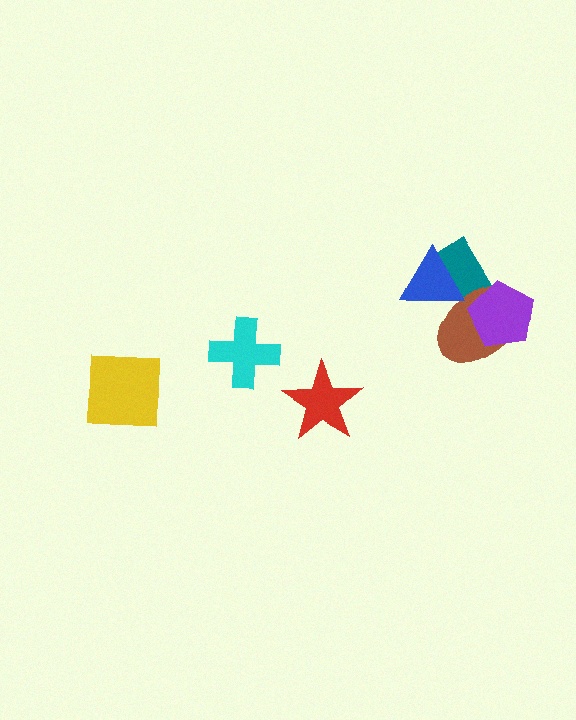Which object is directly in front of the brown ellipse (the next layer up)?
The blue triangle is directly in front of the brown ellipse.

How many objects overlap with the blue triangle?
2 objects overlap with the blue triangle.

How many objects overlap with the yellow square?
0 objects overlap with the yellow square.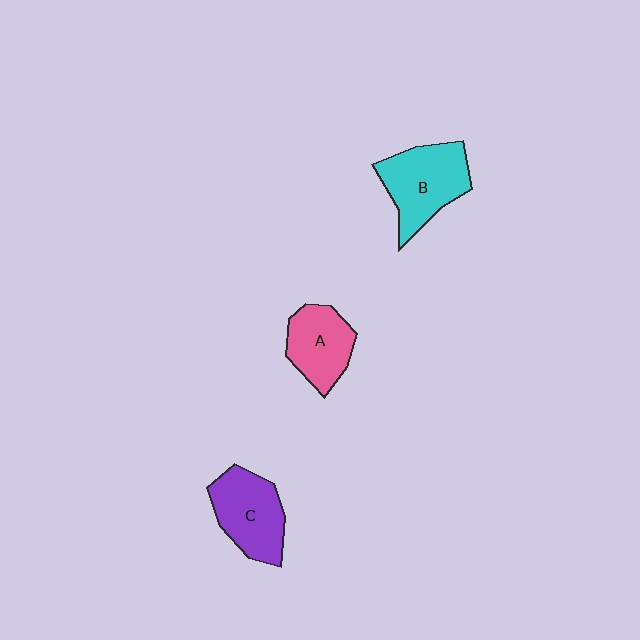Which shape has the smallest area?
Shape A (pink).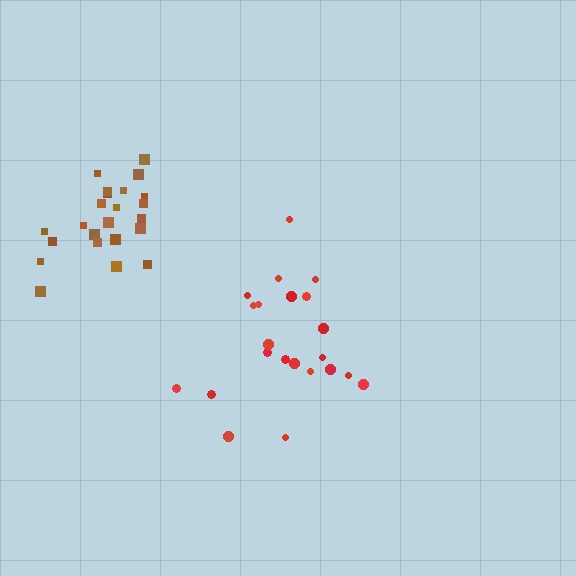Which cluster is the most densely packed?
Brown.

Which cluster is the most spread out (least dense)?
Red.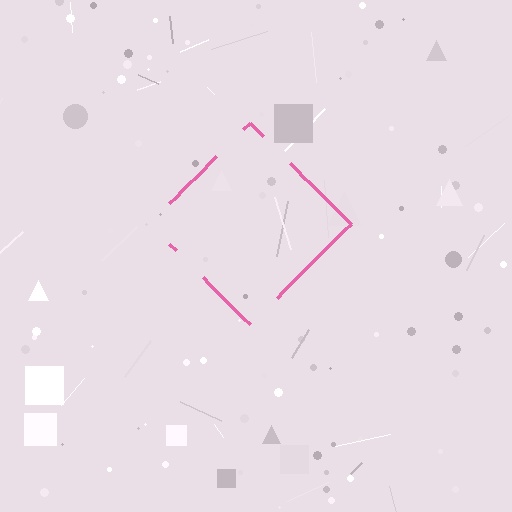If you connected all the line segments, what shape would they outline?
They would outline a diamond.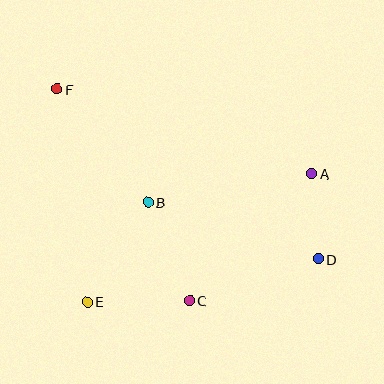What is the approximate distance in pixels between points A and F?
The distance between A and F is approximately 268 pixels.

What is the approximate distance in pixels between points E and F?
The distance between E and F is approximately 215 pixels.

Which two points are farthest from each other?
Points D and F are farthest from each other.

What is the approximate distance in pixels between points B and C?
The distance between B and C is approximately 107 pixels.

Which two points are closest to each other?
Points A and D are closest to each other.